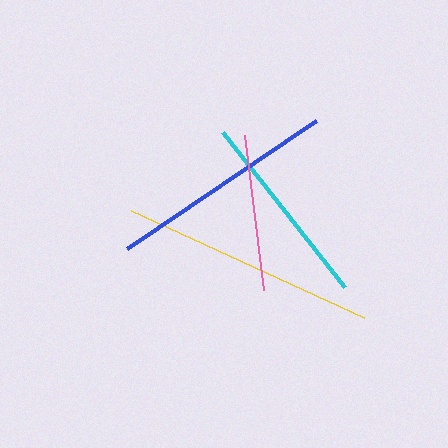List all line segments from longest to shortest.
From longest to shortest: yellow, blue, cyan, pink.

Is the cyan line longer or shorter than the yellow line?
The yellow line is longer than the cyan line.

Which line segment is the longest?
The yellow line is the longest at approximately 257 pixels.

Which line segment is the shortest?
The pink line is the shortest at approximately 157 pixels.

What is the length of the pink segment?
The pink segment is approximately 157 pixels long.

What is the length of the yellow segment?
The yellow segment is approximately 257 pixels long.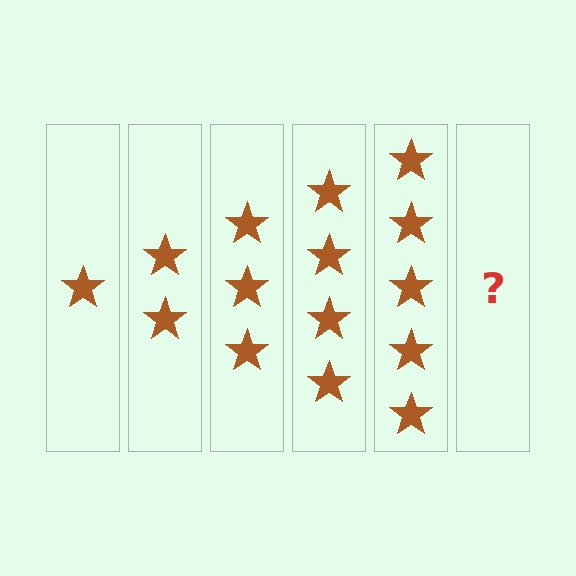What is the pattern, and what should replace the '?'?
The pattern is that each step adds one more star. The '?' should be 6 stars.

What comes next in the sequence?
The next element should be 6 stars.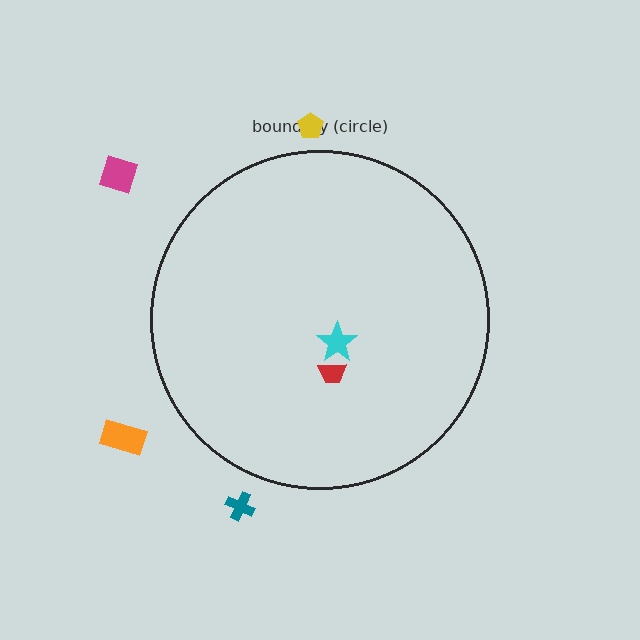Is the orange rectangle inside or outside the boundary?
Outside.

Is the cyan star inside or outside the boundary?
Inside.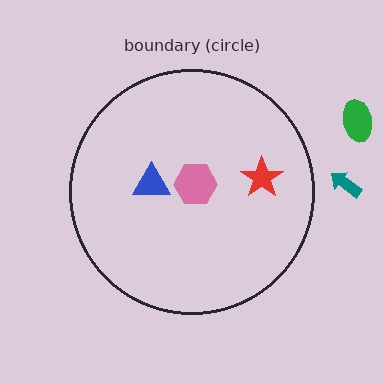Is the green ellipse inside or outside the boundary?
Outside.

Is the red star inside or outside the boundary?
Inside.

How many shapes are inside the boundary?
3 inside, 2 outside.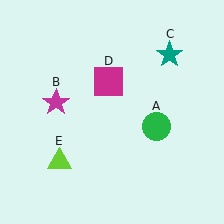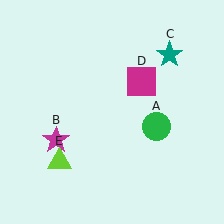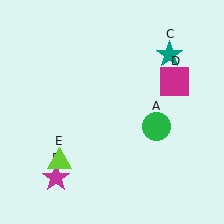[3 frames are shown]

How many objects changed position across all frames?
2 objects changed position: magenta star (object B), magenta square (object D).